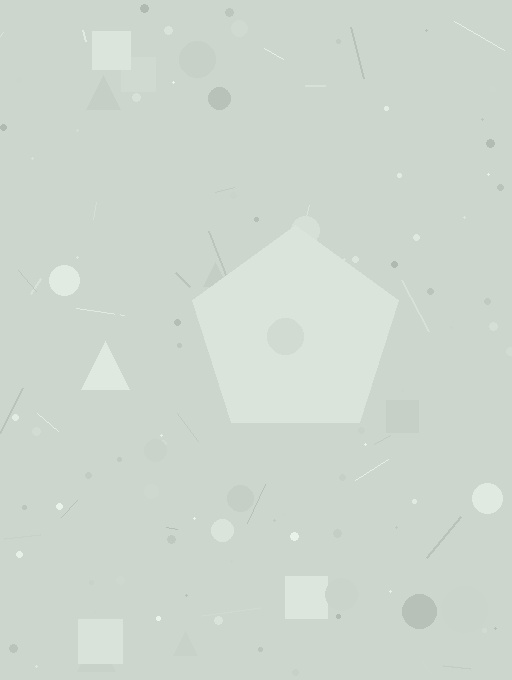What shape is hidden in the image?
A pentagon is hidden in the image.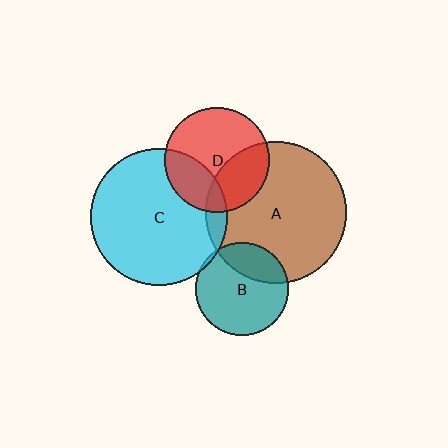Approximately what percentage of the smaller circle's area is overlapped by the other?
Approximately 35%.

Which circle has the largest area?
Circle A (brown).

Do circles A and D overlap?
Yes.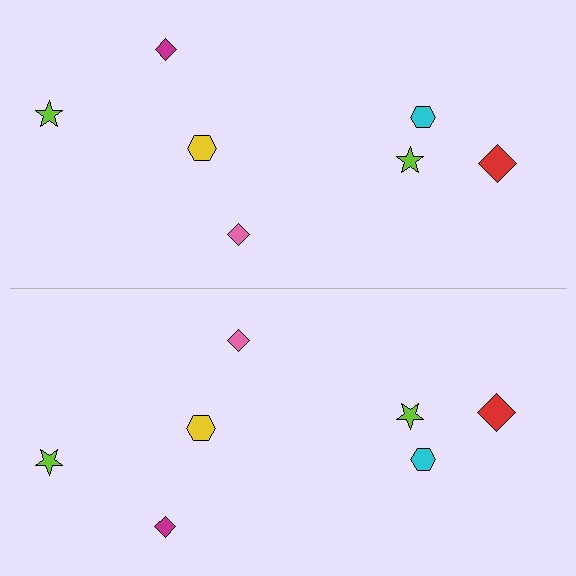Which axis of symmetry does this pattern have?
The pattern has a horizontal axis of symmetry running through the center of the image.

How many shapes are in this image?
There are 14 shapes in this image.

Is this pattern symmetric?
Yes, this pattern has bilateral (reflection) symmetry.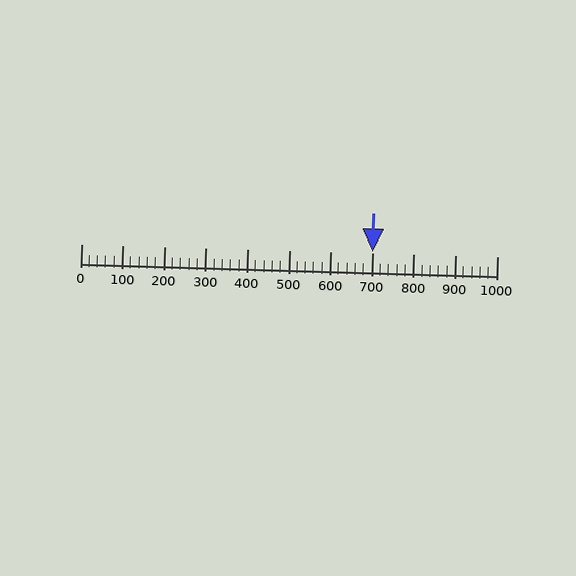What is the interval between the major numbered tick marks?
The major tick marks are spaced 100 units apart.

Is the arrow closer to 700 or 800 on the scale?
The arrow is closer to 700.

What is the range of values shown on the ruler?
The ruler shows values from 0 to 1000.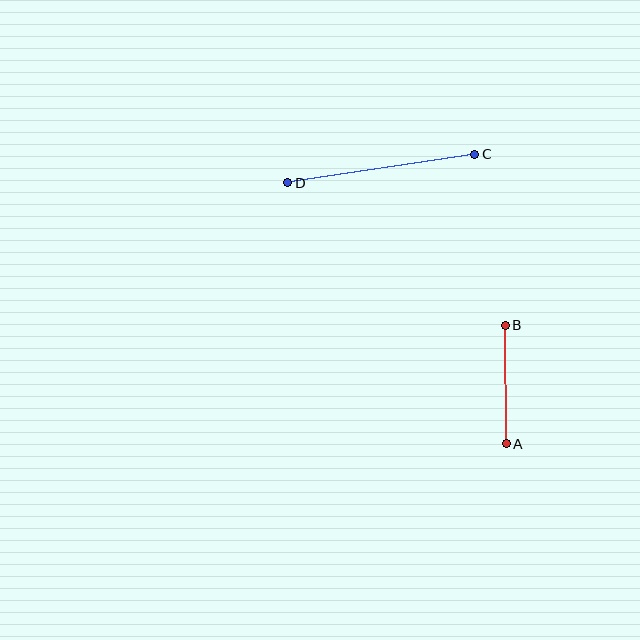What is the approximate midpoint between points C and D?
The midpoint is at approximately (381, 169) pixels.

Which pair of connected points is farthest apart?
Points C and D are farthest apart.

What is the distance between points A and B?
The distance is approximately 118 pixels.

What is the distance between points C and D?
The distance is approximately 189 pixels.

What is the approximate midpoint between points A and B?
The midpoint is at approximately (506, 384) pixels.